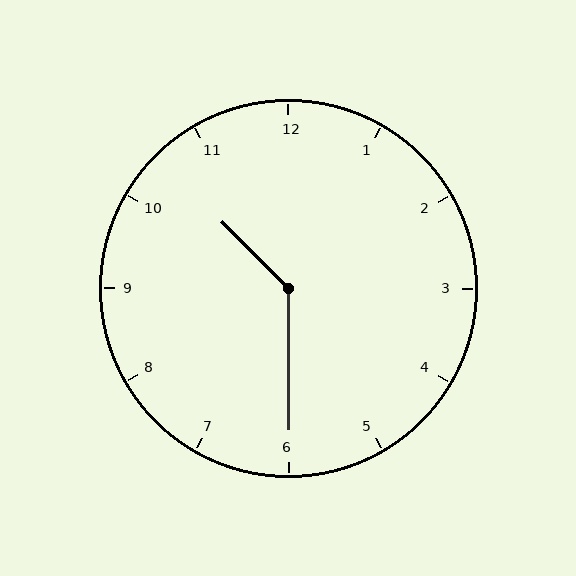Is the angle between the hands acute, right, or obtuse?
It is obtuse.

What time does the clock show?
10:30.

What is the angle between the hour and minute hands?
Approximately 135 degrees.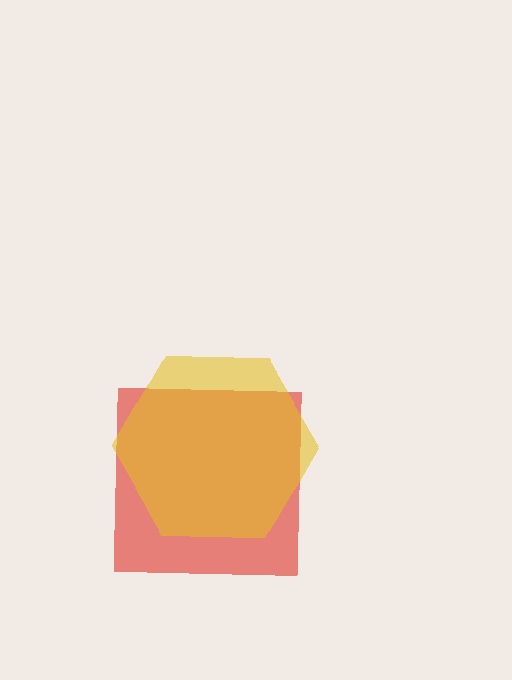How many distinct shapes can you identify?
There are 2 distinct shapes: a red square, a yellow hexagon.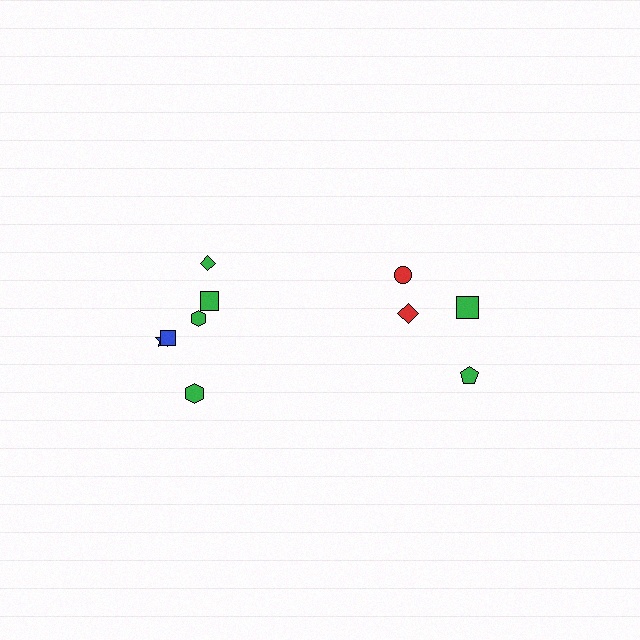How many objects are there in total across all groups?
There are 10 objects.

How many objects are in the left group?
There are 6 objects.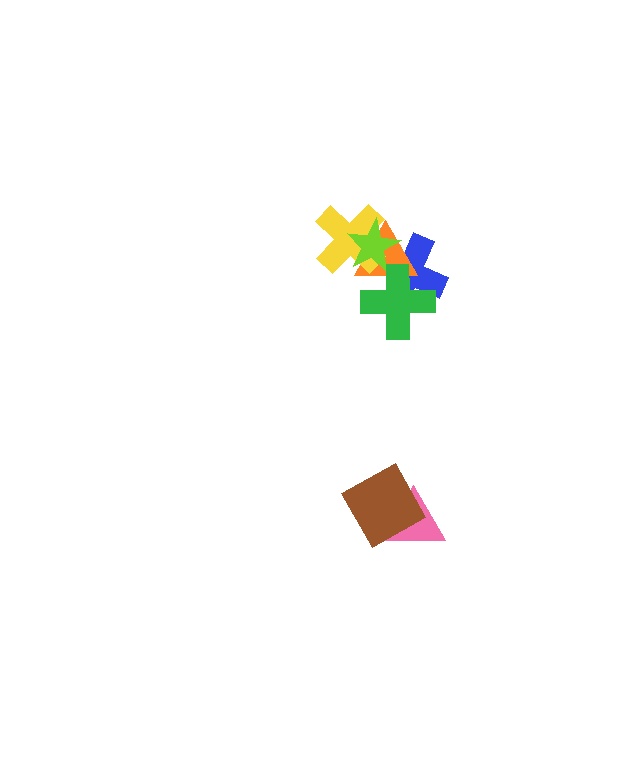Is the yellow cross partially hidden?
Yes, it is partially covered by another shape.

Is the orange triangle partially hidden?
Yes, it is partially covered by another shape.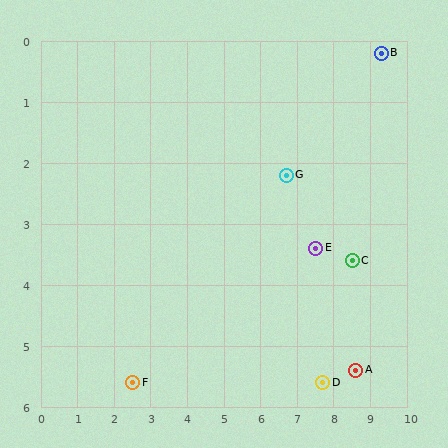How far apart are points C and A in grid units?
Points C and A are about 1.8 grid units apart.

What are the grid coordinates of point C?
Point C is at approximately (8.5, 3.6).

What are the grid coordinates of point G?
Point G is at approximately (6.7, 2.2).